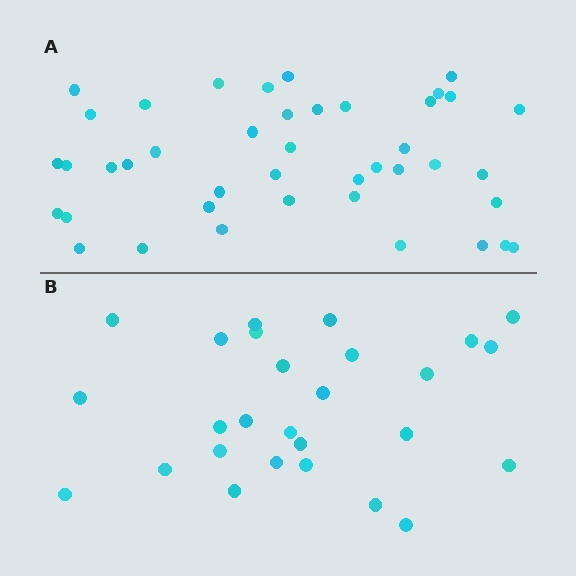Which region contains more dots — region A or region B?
Region A (the top region) has more dots.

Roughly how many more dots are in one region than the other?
Region A has approximately 15 more dots than region B.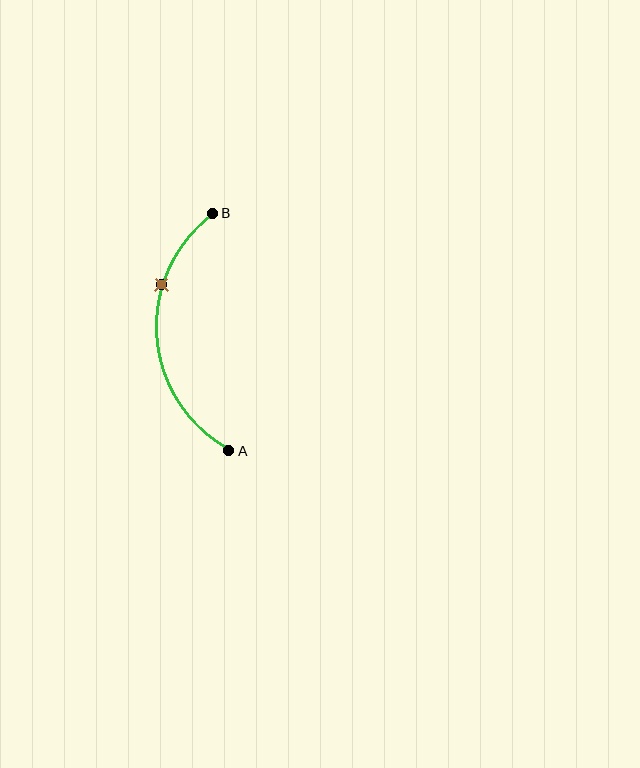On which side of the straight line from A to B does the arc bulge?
The arc bulges to the left of the straight line connecting A and B.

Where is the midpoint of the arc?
The arc midpoint is the point on the curve farthest from the straight line joining A and B. It sits to the left of that line.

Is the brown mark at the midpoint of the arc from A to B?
No. The brown mark lies on the arc but is closer to endpoint B. The arc midpoint would be at the point on the curve equidistant along the arc from both A and B.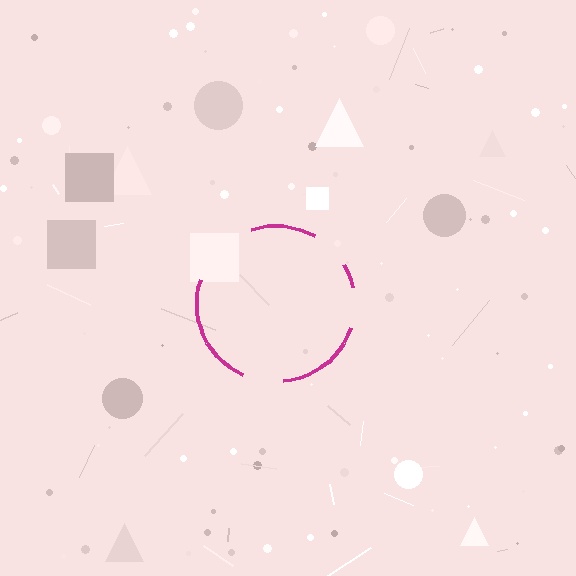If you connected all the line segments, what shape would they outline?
They would outline a circle.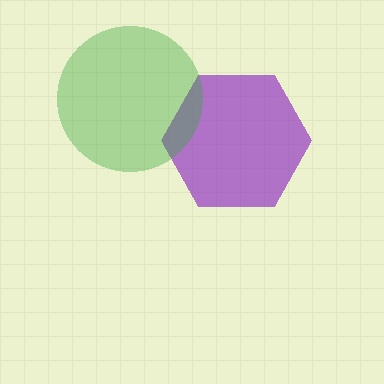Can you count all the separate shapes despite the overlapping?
Yes, there are 2 separate shapes.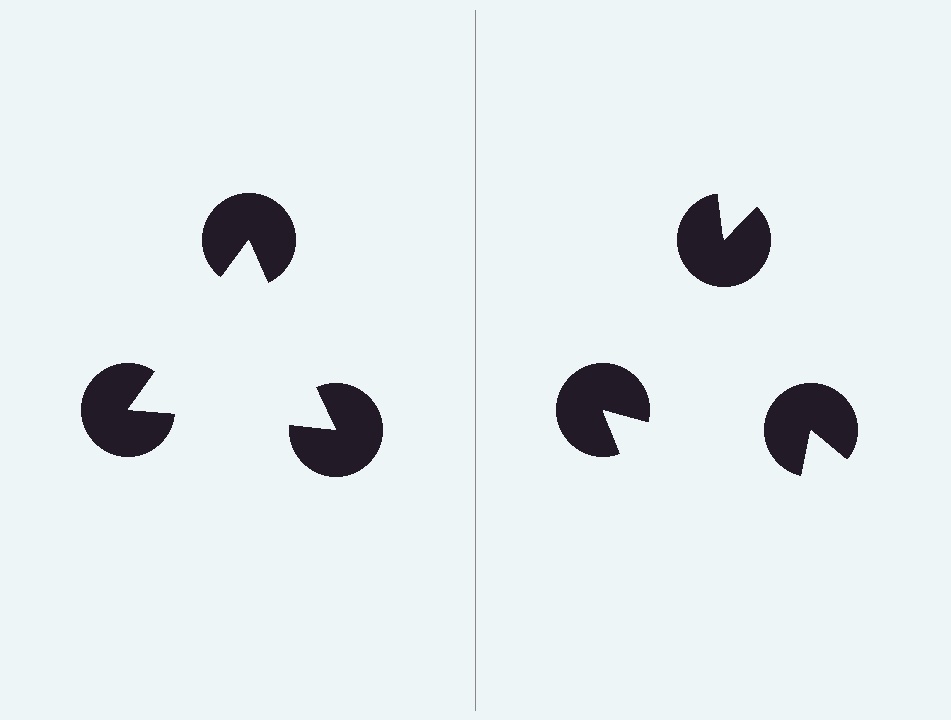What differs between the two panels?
The pac-man discs are positioned identically on both sides; only the wedge orientations differ. On the left they align to a triangle; on the right they are misaligned.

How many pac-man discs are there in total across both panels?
6 — 3 on each side.